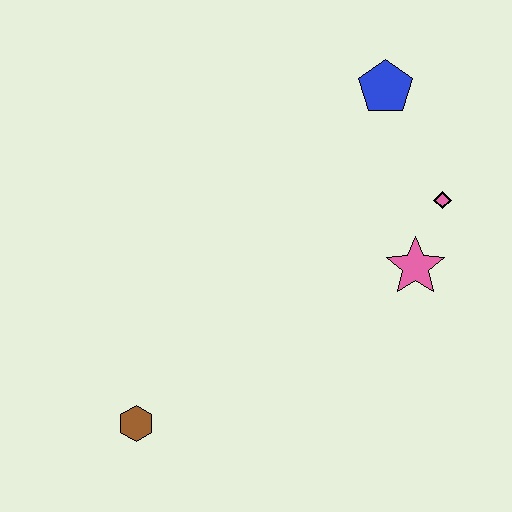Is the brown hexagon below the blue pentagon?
Yes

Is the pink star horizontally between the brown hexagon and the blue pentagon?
No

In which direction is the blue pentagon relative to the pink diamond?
The blue pentagon is above the pink diamond.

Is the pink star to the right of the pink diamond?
No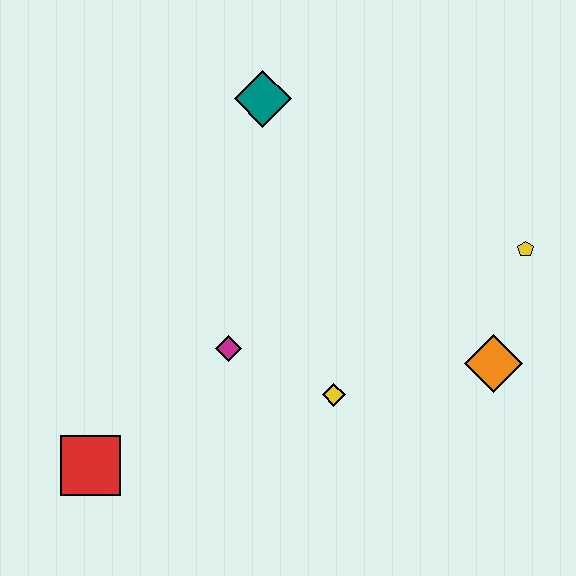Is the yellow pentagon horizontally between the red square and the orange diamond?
No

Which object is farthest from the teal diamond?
The red square is farthest from the teal diamond.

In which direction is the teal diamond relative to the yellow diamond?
The teal diamond is above the yellow diamond.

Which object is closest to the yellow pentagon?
The orange diamond is closest to the yellow pentagon.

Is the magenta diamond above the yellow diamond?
Yes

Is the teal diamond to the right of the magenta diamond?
Yes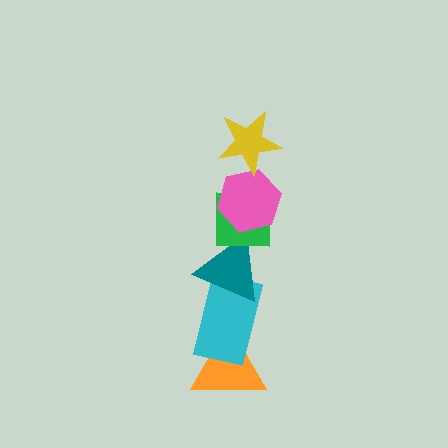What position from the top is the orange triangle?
The orange triangle is 6th from the top.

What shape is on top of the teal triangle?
The green square is on top of the teal triangle.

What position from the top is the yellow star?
The yellow star is 1st from the top.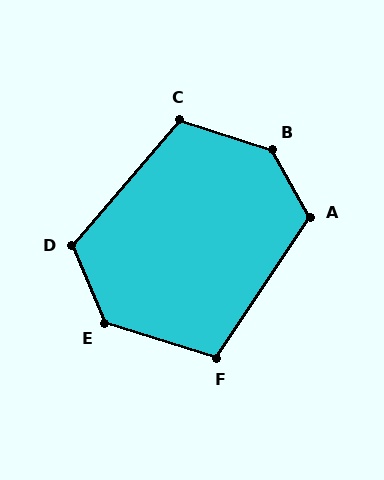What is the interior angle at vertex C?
Approximately 113 degrees (obtuse).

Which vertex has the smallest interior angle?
F, at approximately 106 degrees.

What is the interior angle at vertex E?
Approximately 130 degrees (obtuse).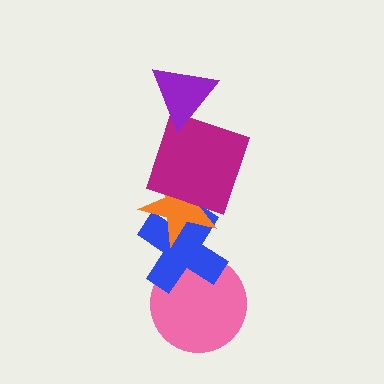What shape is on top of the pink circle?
The blue cross is on top of the pink circle.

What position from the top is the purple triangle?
The purple triangle is 1st from the top.